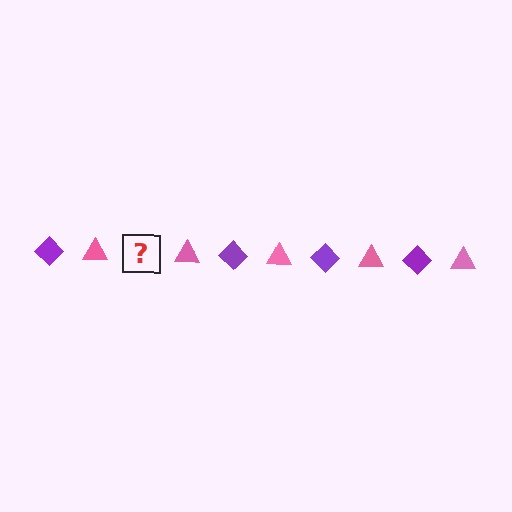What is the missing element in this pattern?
The missing element is a purple diamond.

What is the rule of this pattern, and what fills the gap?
The rule is that the pattern alternates between purple diamond and pink triangle. The gap should be filled with a purple diamond.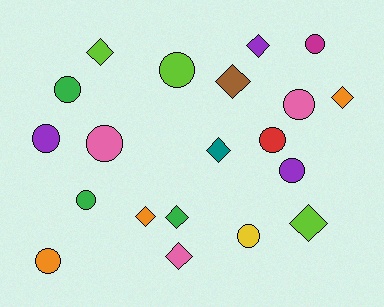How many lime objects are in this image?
There are 3 lime objects.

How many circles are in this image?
There are 11 circles.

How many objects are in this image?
There are 20 objects.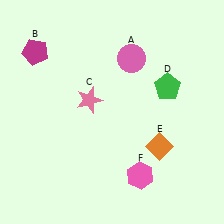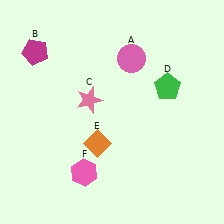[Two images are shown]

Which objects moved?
The objects that moved are: the orange diamond (E), the pink hexagon (F).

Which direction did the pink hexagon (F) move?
The pink hexagon (F) moved left.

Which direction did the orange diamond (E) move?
The orange diamond (E) moved left.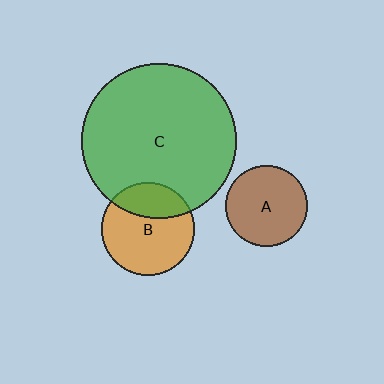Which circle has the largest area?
Circle C (green).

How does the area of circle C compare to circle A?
Approximately 3.6 times.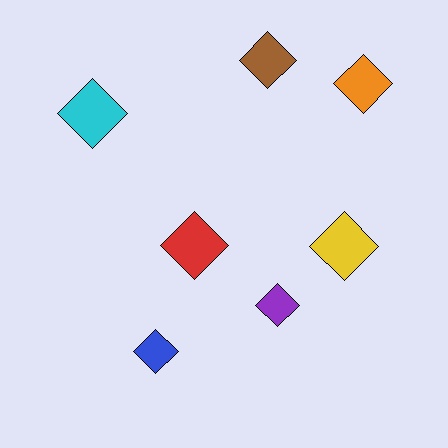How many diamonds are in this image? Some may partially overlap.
There are 7 diamonds.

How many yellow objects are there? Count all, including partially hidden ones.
There is 1 yellow object.